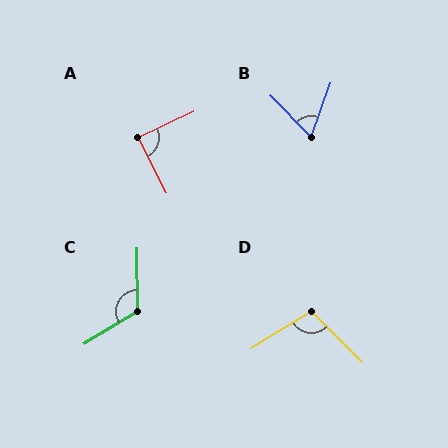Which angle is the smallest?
B, at approximately 64 degrees.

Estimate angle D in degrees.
Approximately 103 degrees.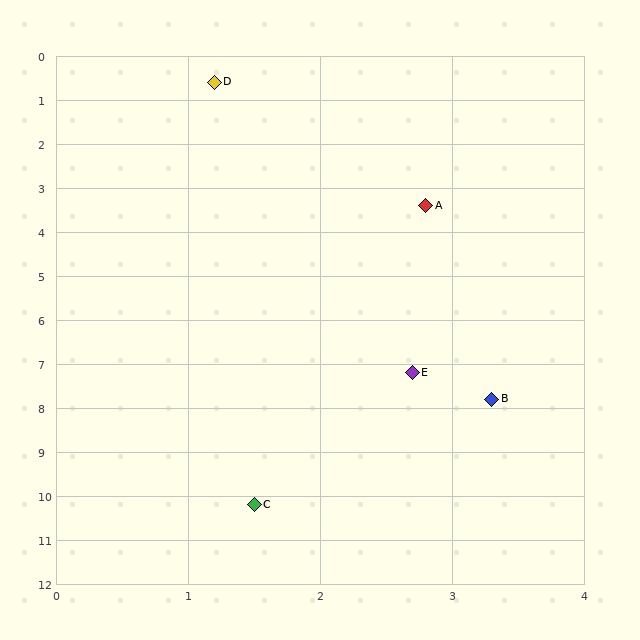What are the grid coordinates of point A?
Point A is at approximately (2.8, 3.4).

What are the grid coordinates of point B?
Point B is at approximately (3.3, 7.8).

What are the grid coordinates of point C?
Point C is at approximately (1.5, 10.2).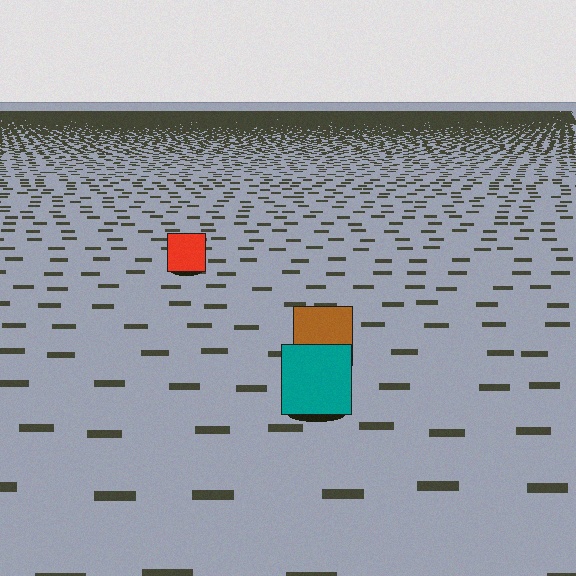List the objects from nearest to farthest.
From nearest to farthest: the teal square, the brown square, the red square.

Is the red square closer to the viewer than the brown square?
No. The brown square is closer — you can tell from the texture gradient: the ground texture is coarser near it.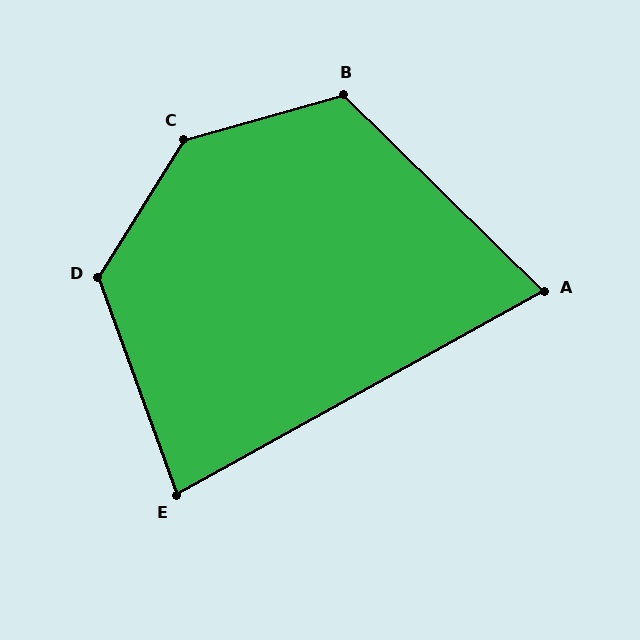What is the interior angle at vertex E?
Approximately 81 degrees (acute).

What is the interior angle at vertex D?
Approximately 128 degrees (obtuse).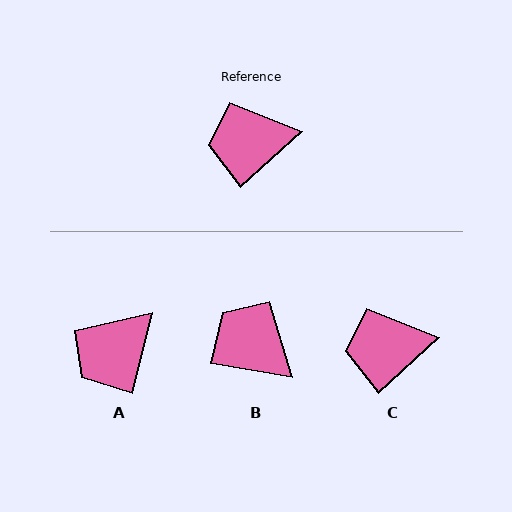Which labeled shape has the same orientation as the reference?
C.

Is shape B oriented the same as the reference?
No, it is off by about 51 degrees.